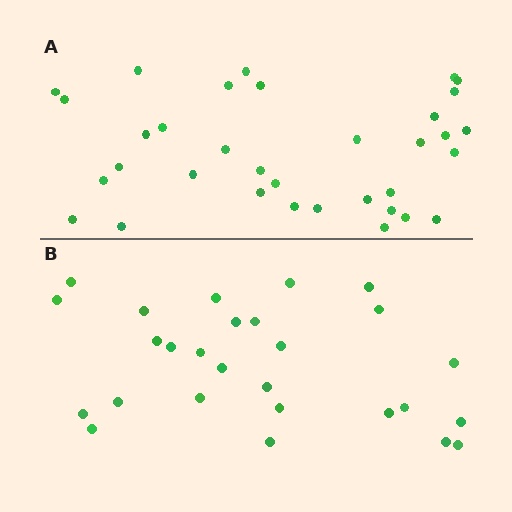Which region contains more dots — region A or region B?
Region A (the top region) has more dots.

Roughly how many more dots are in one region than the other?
Region A has roughly 8 or so more dots than region B.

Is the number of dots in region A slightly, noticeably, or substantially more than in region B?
Region A has noticeably more, but not dramatically so. The ratio is roughly 1.3 to 1.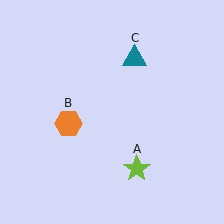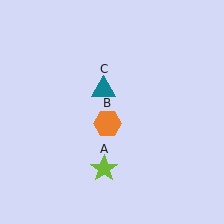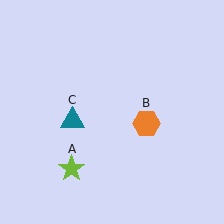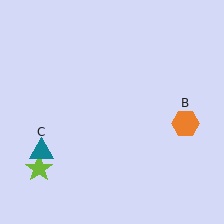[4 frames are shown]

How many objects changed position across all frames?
3 objects changed position: lime star (object A), orange hexagon (object B), teal triangle (object C).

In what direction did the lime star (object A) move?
The lime star (object A) moved left.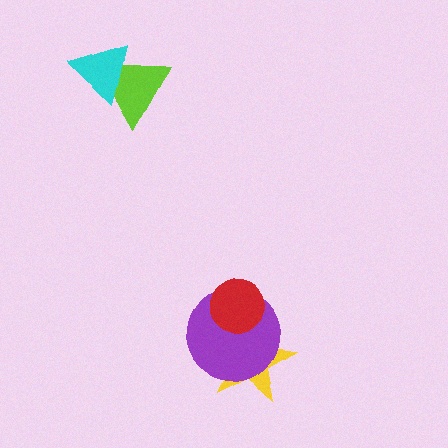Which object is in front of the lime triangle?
The cyan triangle is in front of the lime triangle.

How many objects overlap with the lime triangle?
1 object overlaps with the lime triangle.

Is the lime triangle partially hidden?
Yes, it is partially covered by another shape.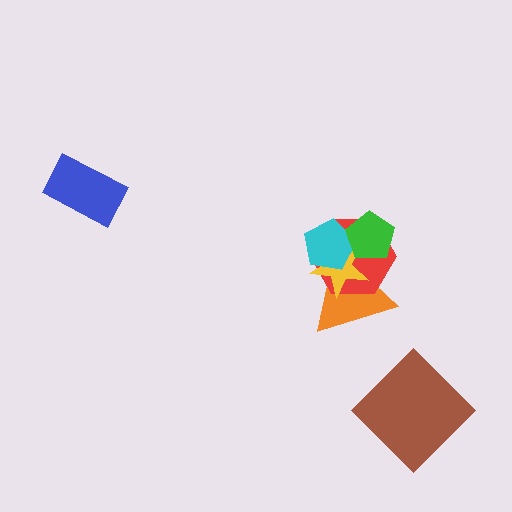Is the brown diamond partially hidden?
No, no other shape covers it.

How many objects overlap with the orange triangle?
4 objects overlap with the orange triangle.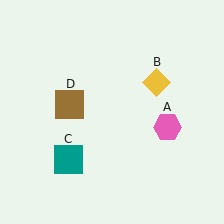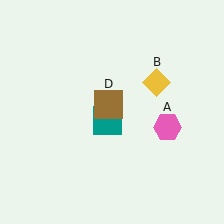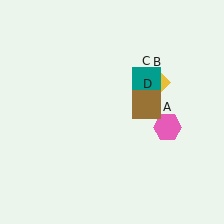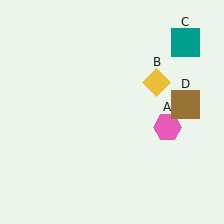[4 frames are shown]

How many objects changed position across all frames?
2 objects changed position: teal square (object C), brown square (object D).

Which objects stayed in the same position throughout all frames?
Pink hexagon (object A) and yellow diamond (object B) remained stationary.